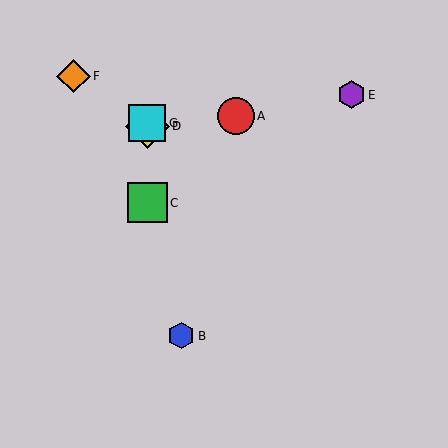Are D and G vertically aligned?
Yes, both are at x≈147.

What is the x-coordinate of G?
Object G is at x≈147.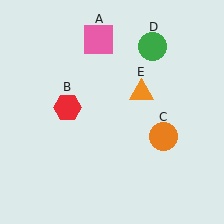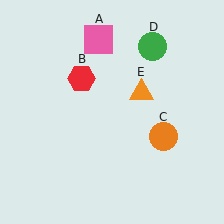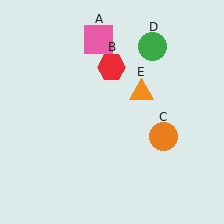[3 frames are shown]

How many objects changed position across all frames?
1 object changed position: red hexagon (object B).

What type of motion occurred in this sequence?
The red hexagon (object B) rotated clockwise around the center of the scene.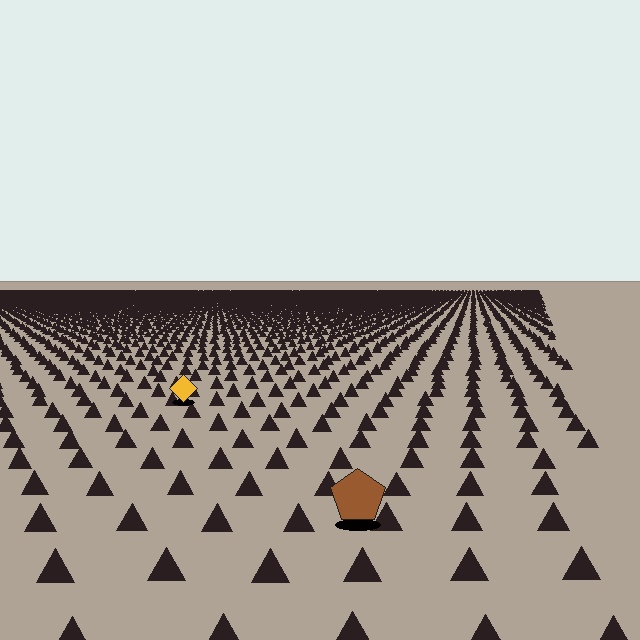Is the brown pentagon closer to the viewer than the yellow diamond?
Yes. The brown pentagon is closer — you can tell from the texture gradient: the ground texture is coarser near it.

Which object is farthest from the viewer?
The yellow diamond is farthest from the viewer. It appears smaller and the ground texture around it is denser.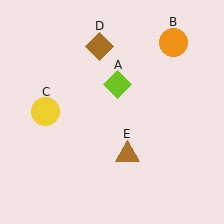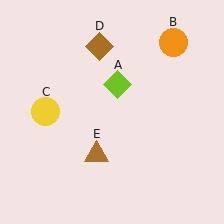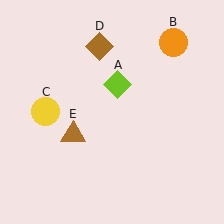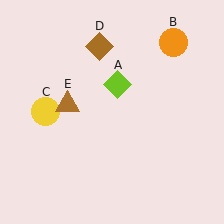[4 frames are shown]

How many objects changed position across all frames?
1 object changed position: brown triangle (object E).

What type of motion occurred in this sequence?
The brown triangle (object E) rotated clockwise around the center of the scene.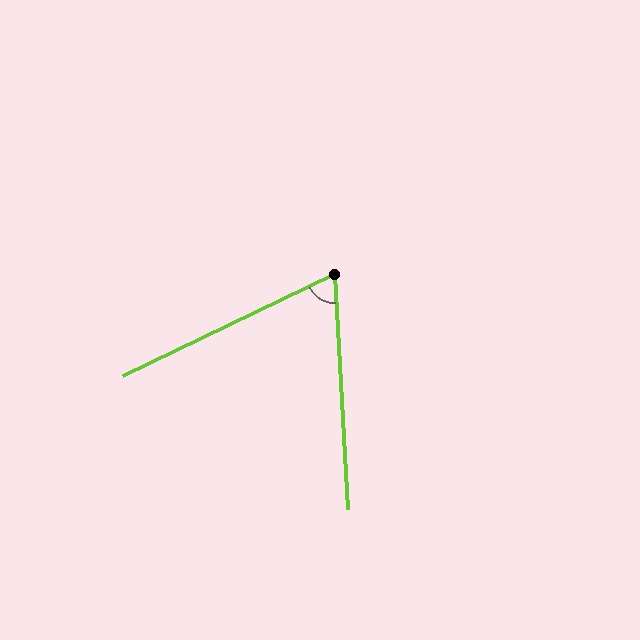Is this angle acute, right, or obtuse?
It is acute.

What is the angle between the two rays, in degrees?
Approximately 67 degrees.